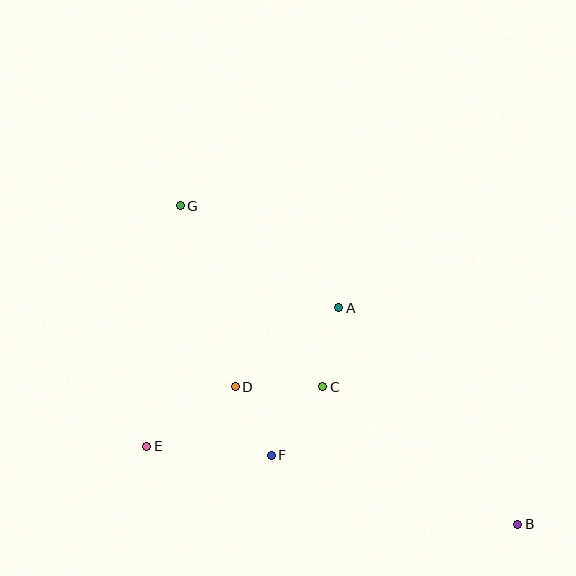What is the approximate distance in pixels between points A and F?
The distance between A and F is approximately 162 pixels.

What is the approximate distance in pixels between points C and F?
The distance between C and F is approximately 85 pixels.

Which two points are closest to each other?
Points D and F are closest to each other.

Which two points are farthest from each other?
Points B and G are farthest from each other.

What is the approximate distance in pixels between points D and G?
The distance between D and G is approximately 189 pixels.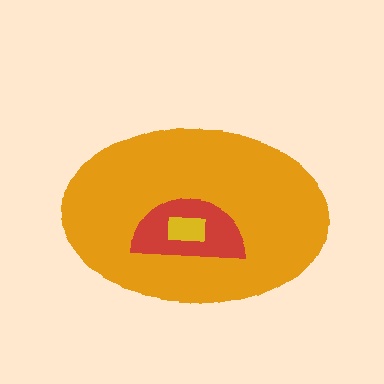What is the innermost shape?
The yellow rectangle.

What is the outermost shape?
The orange ellipse.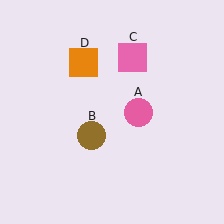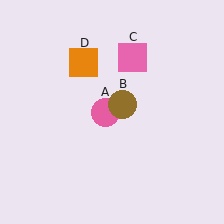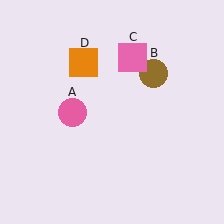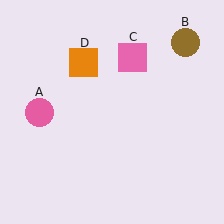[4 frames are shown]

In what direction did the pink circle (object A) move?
The pink circle (object A) moved left.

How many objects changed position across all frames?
2 objects changed position: pink circle (object A), brown circle (object B).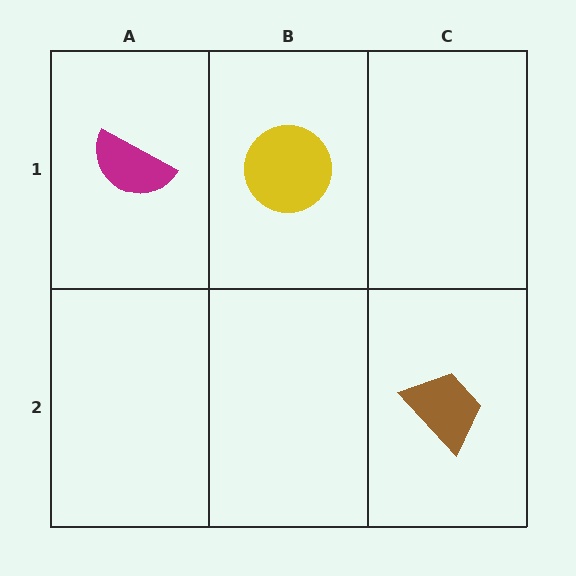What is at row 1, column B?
A yellow circle.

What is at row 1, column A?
A magenta semicircle.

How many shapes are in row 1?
2 shapes.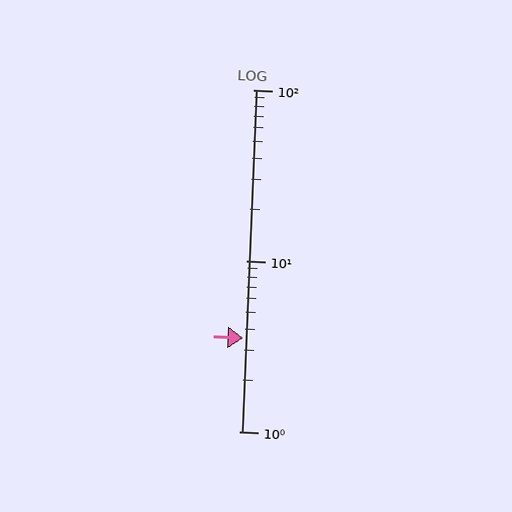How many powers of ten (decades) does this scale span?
The scale spans 2 decades, from 1 to 100.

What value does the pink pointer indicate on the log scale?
The pointer indicates approximately 3.5.